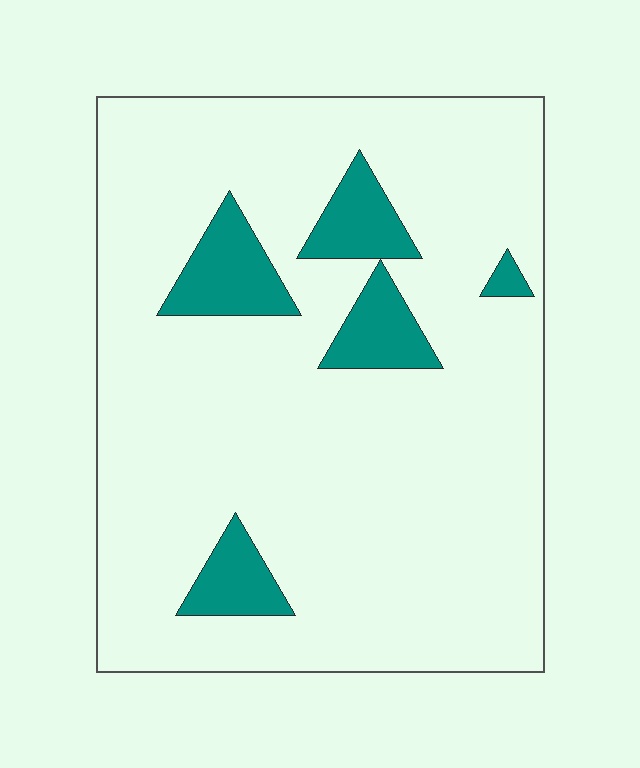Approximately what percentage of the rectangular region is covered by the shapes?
Approximately 10%.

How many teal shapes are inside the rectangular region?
5.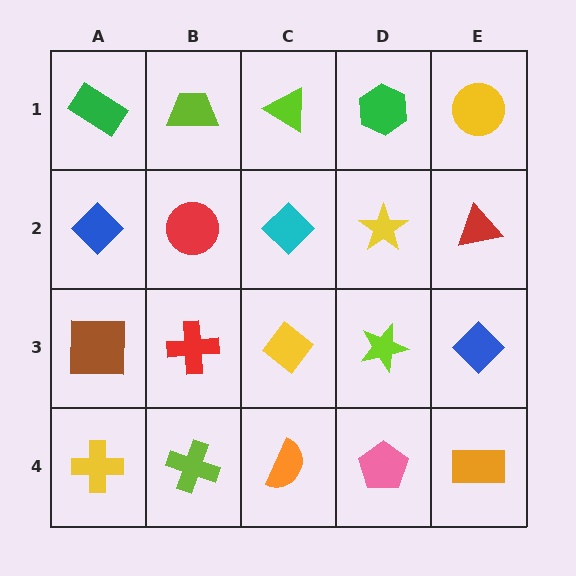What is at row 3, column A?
A brown square.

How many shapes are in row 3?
5 shapes.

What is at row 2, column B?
A red circle.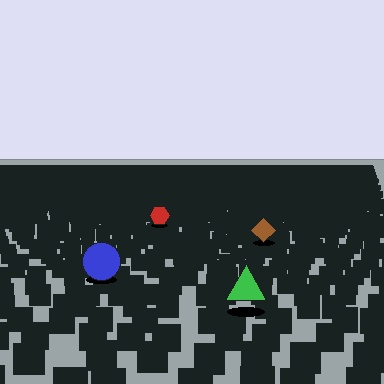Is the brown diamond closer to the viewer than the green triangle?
No. The green triangle is closer — you can tell from the texture gradient: the ground texture is coarser near it.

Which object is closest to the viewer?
The green triangle is closest. The texture marks near it are larger and more spread out.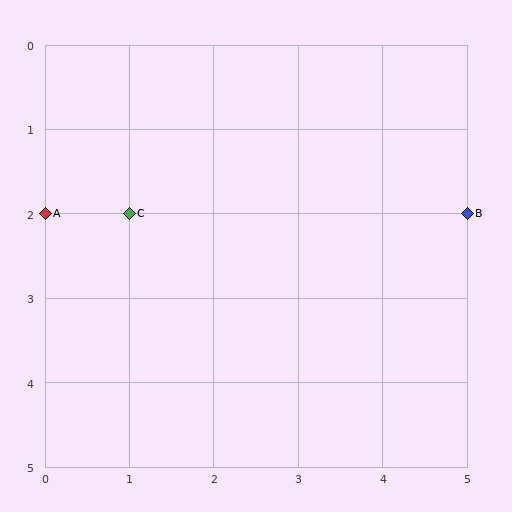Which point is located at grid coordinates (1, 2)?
Point C is at (1, 2).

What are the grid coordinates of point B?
Point B is at grid coordinates (5, 2).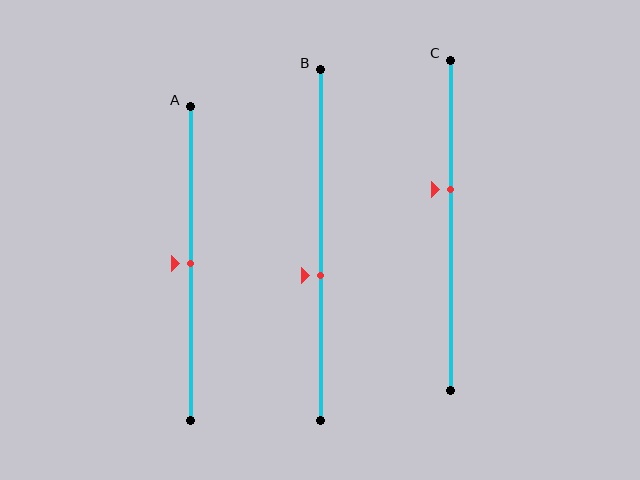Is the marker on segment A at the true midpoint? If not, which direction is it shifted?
Yes, the marker on segment A is at the true midpoint.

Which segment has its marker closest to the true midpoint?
Segment A has its marker closest to the true midpoint.